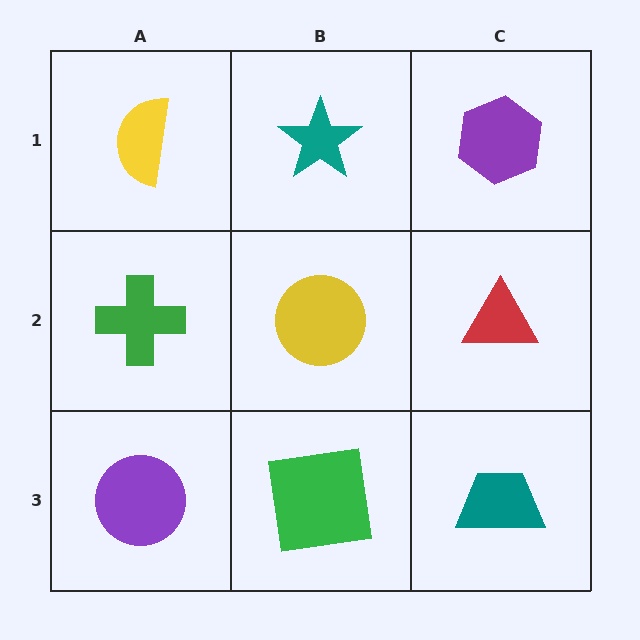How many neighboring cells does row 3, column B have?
3.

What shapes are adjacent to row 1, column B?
A yellow circle (row 2, column B), a yellow semicircle (row 1, column A), a purple hexagon (row 1, column C).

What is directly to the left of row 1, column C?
A teal star.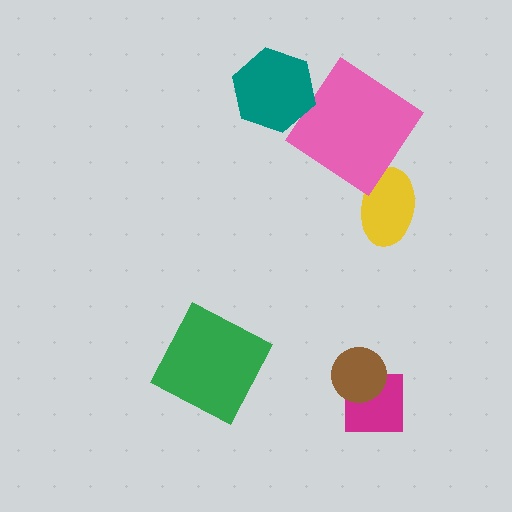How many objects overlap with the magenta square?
1 object overlaps with the magenta square.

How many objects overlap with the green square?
0 objects overlap with the green square.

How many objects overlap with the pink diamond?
0 objects overlap with the pink diamond.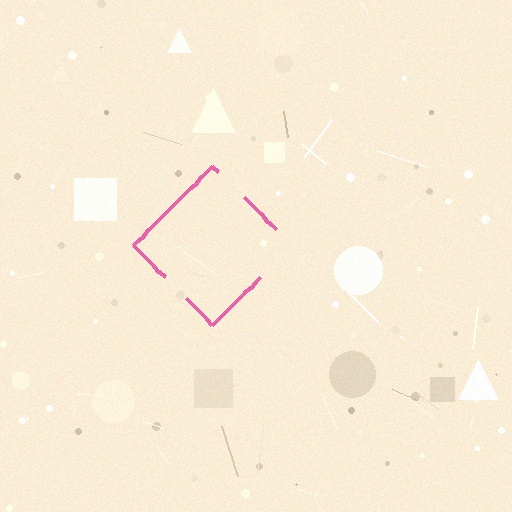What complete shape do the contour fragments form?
The contour fragments form a diamond.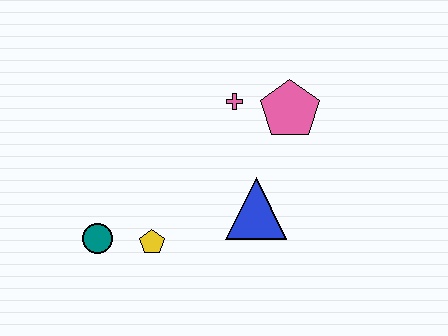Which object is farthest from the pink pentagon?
The teal circle is farthest from the pink pentagon.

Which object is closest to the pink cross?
The pink pentagon is closest to the pink cross.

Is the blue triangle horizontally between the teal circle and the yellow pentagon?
No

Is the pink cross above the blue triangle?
Yes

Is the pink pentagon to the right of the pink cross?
Yes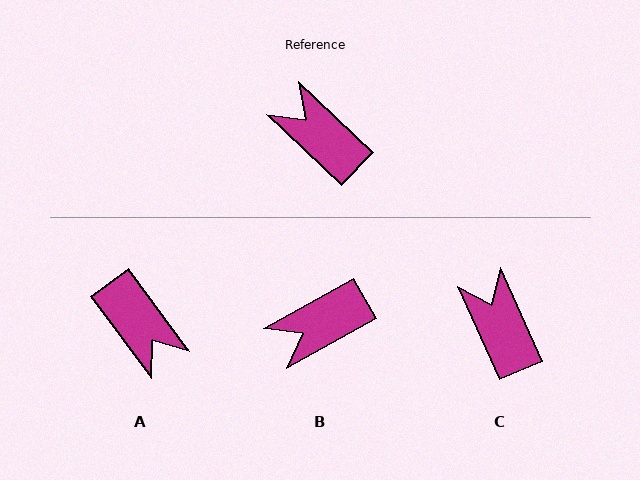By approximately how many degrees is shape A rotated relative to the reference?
Approximately 170 degrees counter-clockwise.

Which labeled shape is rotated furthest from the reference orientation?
A, about 170 degrees away.